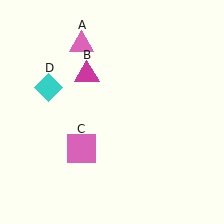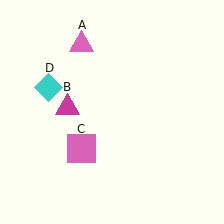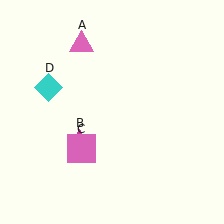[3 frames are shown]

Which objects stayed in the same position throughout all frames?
Pink triangle (object A) and pink square (object C) and cyan diamond (object D) remained stationary.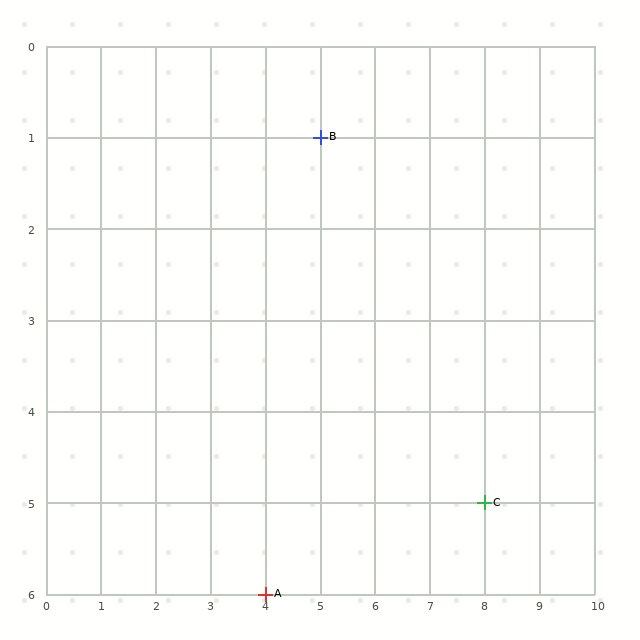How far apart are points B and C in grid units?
Points B and C are 3 columns and 4 rows apart (about 5.0 grid units diagonally).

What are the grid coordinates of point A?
Point A is at grid coordinates (4, 6).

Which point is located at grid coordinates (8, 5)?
Point C is at (8, 5).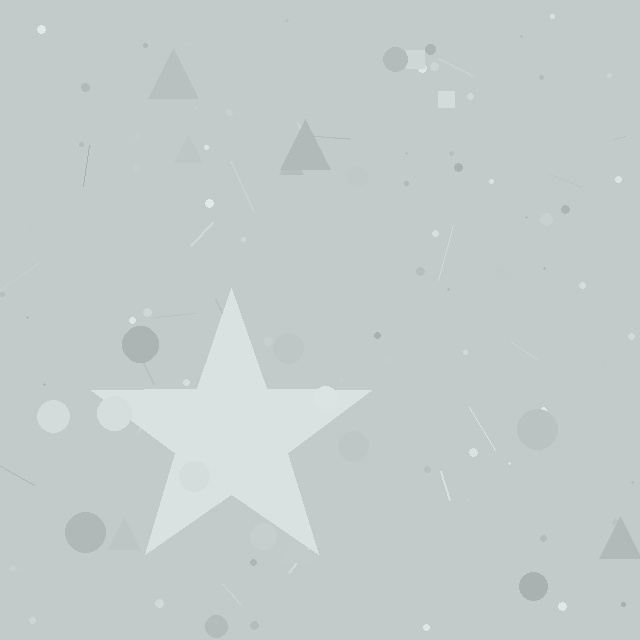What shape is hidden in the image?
A star is hidden in the image.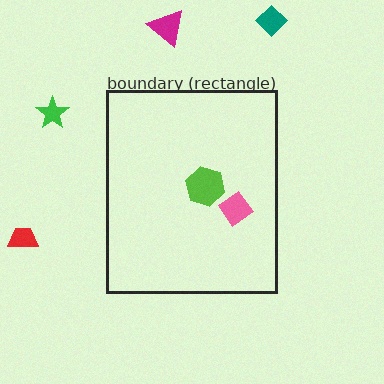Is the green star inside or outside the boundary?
Outside.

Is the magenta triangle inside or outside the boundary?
Outside.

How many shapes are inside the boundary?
2 inside, 4 outside.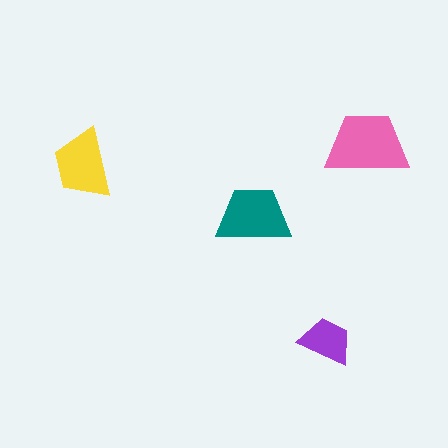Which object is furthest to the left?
The yellow trapezoid is leftmost.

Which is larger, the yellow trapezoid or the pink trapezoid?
The pink one.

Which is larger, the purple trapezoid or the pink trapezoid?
The pink one.